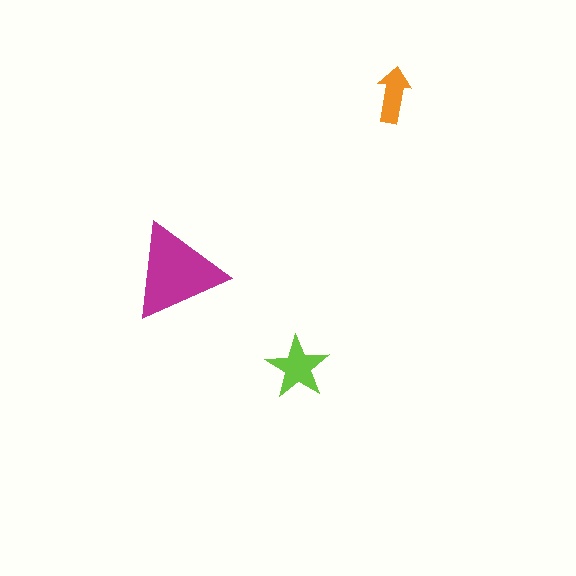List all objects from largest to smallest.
The magenta triangle, the lime star, the orange arrow.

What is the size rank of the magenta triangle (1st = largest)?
1st.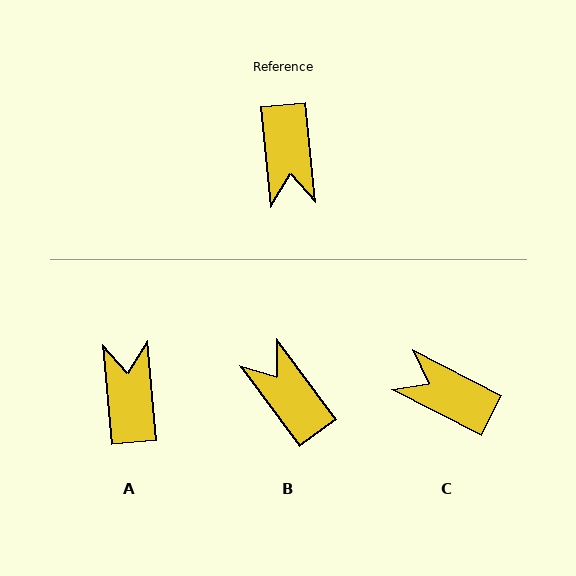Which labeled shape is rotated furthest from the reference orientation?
A, about 179 degrees away.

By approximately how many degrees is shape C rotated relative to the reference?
Approximately 123 degrees clockwise.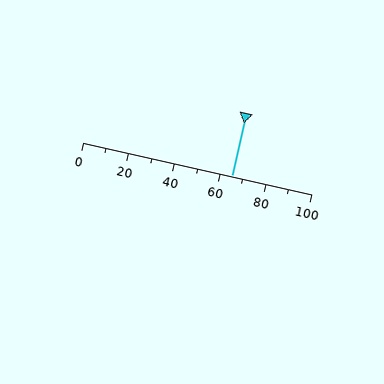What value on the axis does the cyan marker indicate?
The marker indicates approximately 65.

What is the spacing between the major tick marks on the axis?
The major ticks are spaced 20 apart.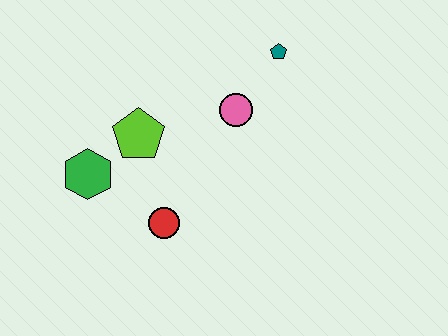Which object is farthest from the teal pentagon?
The green hexagon is farthest from the teal pentagon.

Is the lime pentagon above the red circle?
Yes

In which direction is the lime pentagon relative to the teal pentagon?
The lime pentagon is to the left of the teal pentagon.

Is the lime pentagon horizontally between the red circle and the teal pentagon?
No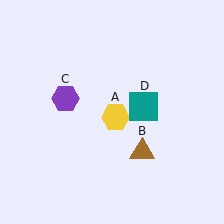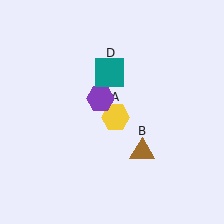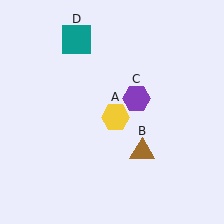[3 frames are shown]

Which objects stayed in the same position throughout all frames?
Yellow hexagon (object A) and brown triangle (object B) remained stationary.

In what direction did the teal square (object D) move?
The teal square (object D) moved up and to the left.